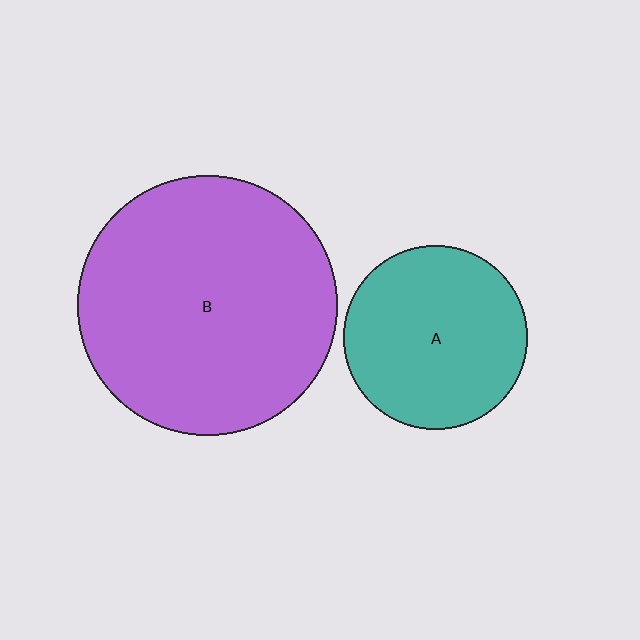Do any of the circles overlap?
No, none of the circles overlap.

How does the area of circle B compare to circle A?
Approximately 2.0 times.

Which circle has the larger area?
Circle B (purple).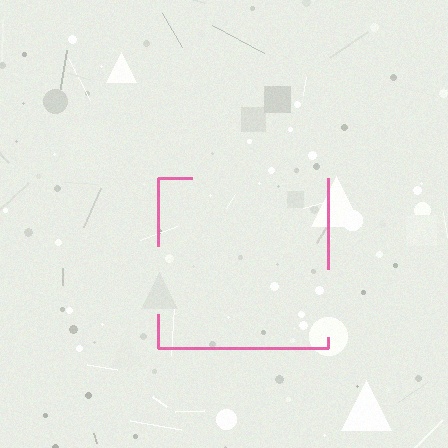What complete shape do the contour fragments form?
The contour fragments form a square.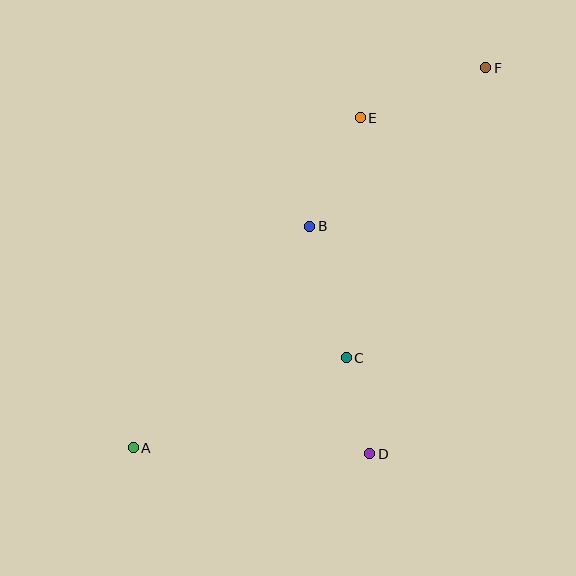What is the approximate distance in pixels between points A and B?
The distance between A and B is approximately 283 pixels.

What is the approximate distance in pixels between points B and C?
The distance between B and C is approximately 137 pixels.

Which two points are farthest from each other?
Points A and F are farthest from each other.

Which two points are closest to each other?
Points C and D are closest to each other.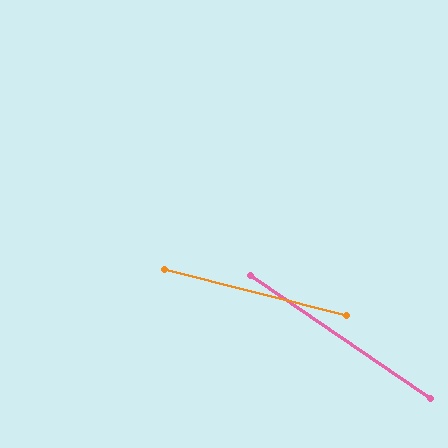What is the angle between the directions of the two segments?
Approximately 20 degrees.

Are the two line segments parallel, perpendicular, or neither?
Neither parallel nor perpendicular — they differ by about 20°.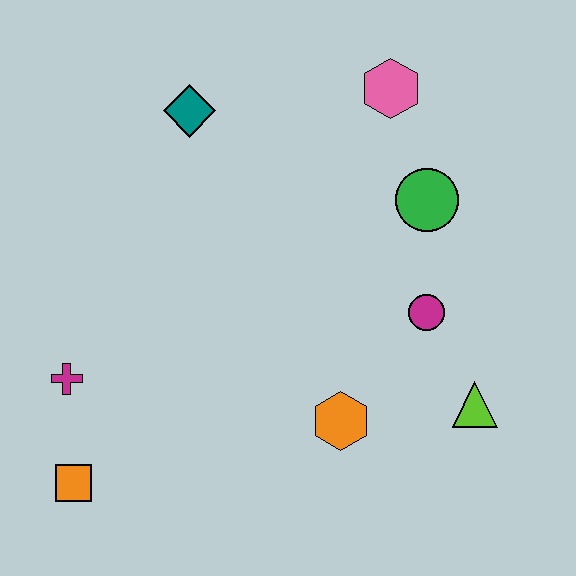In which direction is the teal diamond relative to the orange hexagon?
The teal diamond is above the orange hexagon.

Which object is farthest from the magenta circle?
The orange square is farthest from the magenta circle.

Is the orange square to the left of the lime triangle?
Yes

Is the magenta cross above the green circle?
No